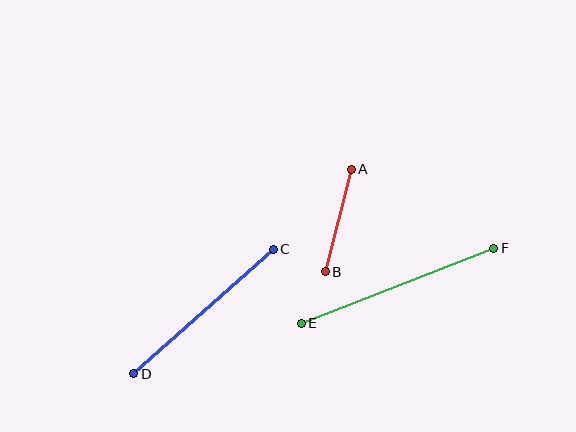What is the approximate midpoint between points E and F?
The midpoint is at approximately (398, 286) pixels.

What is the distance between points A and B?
The distance is approximately 106 pixels.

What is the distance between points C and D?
The distance is approximately 187 pixels.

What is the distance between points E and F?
The distance is approximately 206 pixels.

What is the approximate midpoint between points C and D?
The midpoint is at approximately (203, 312) pixels.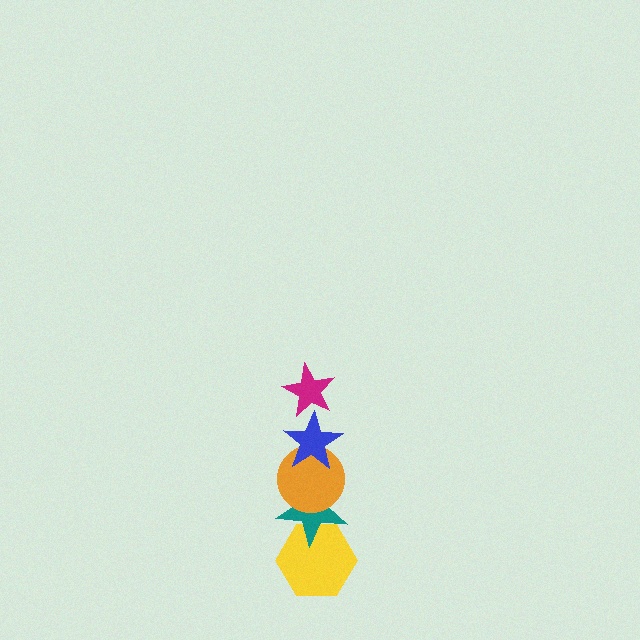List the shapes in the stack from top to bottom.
From top to bottom: the magenta star, the blue star, the orange circle, the teal star, the yellow hexagon.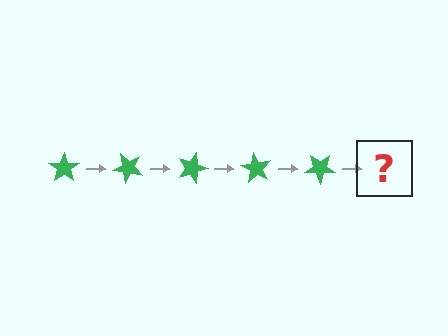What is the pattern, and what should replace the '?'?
The pattern is that the star rotates 45 degrees each step. The '?' should be a green star rotated 225 degrees.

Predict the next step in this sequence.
The next step is a green star rotated 225 degrees.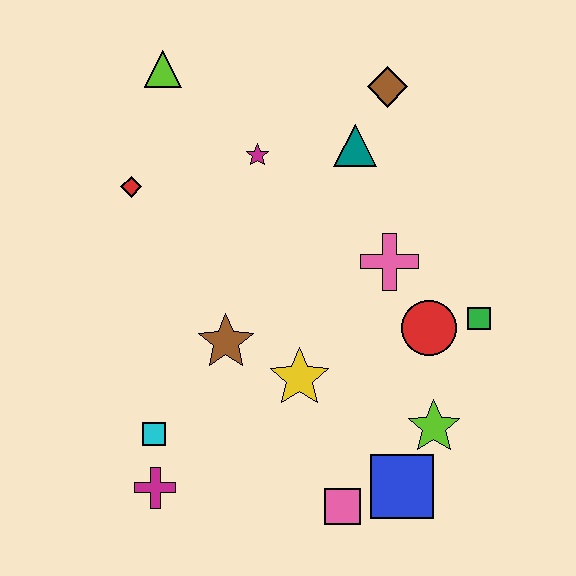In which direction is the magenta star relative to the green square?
The magenta star is to the left of the green square.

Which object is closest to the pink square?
The blue square is closest to the pink square.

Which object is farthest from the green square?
The lime triangle is farthest from the green square.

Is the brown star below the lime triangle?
Yes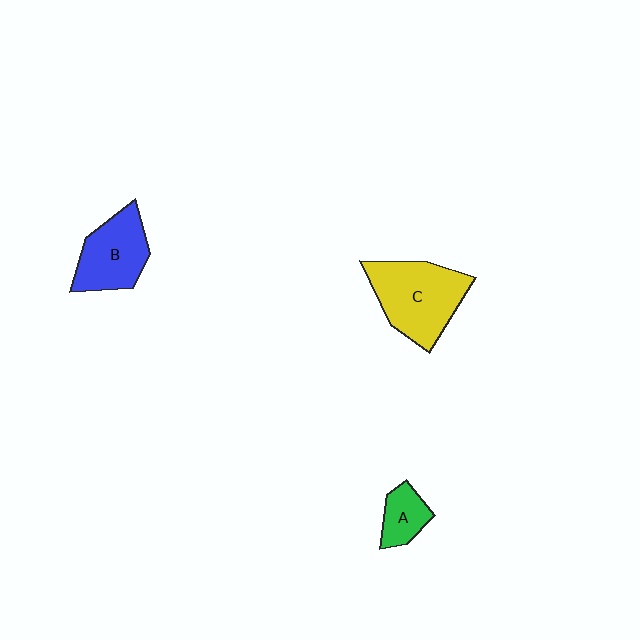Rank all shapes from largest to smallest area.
From largest to smallest: C (yellow), B (blue), A (green).